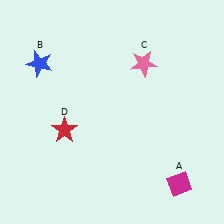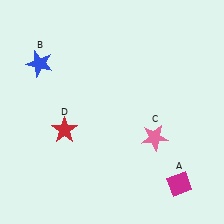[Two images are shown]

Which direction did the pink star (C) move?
The pink star (C) moved down.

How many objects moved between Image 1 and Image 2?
1 object moved between the two images.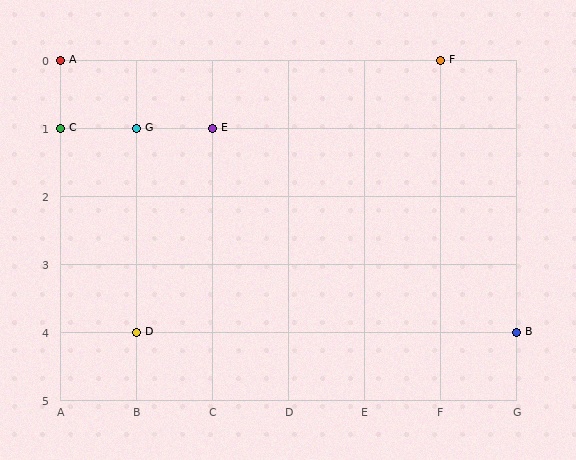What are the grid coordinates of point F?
Point F is at grid coordinates (F, 0).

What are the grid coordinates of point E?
Point E is at grid coordinates (C, 1).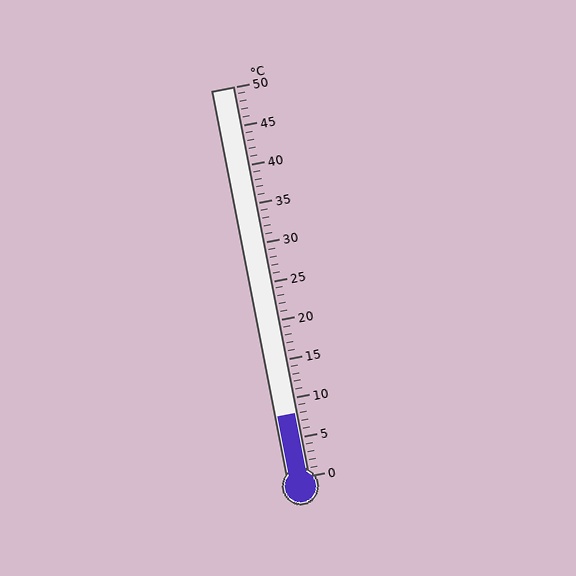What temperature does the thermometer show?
The thermometer shows approximately 8°C.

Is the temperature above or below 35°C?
The temperature is below 35°C.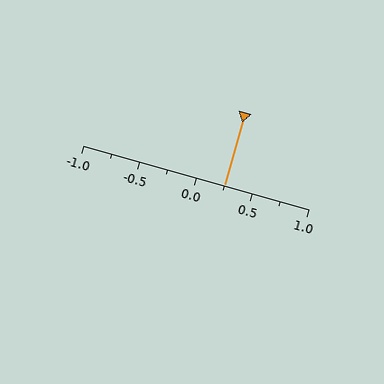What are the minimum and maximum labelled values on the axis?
The axis runs from -1.0 to 1.0.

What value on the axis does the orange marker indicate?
The marker indicates approximately 0.25.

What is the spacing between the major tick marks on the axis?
The major ticks are spaced 0.5 apart.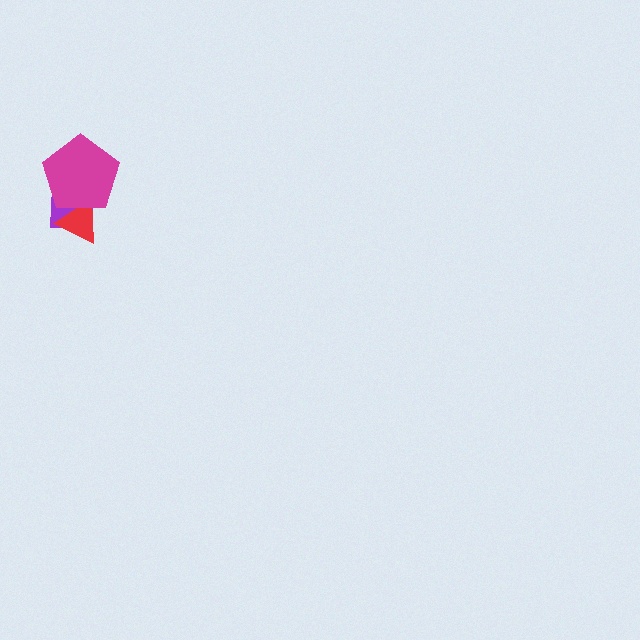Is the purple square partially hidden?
Yes, it is partially covered by another shape.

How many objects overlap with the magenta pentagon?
2 objects overlap with the magenta pentagon.